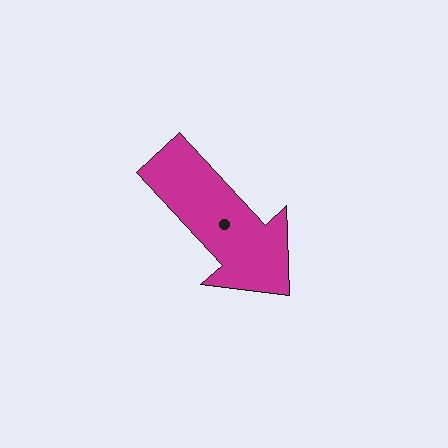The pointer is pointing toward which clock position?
Roughly 5 o'clock.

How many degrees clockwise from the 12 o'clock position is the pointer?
Approximately 137 degrees.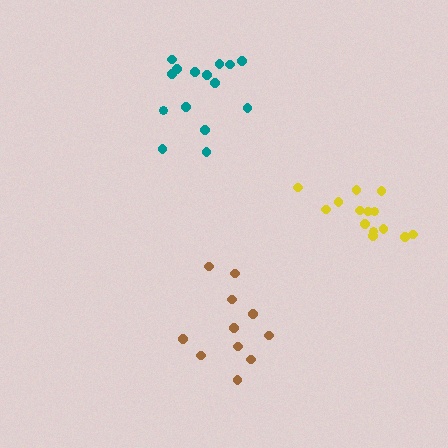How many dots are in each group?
Group 1: 14 dots, Group 2: 11 dots, Group 3: 15 dots (40 total).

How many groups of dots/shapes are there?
There are 3 groups.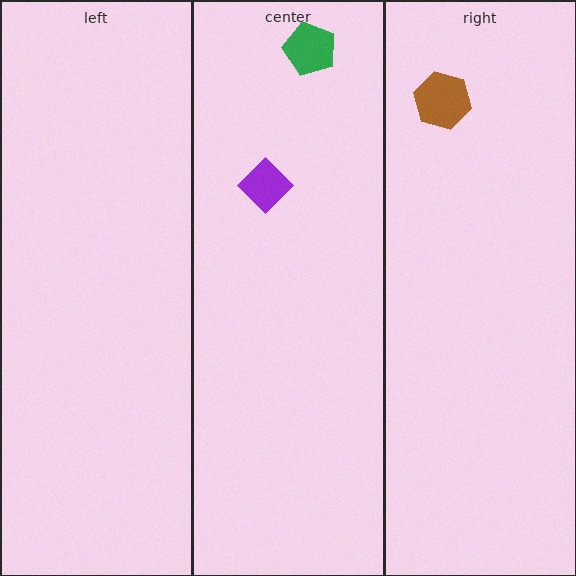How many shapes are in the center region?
2.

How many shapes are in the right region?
1.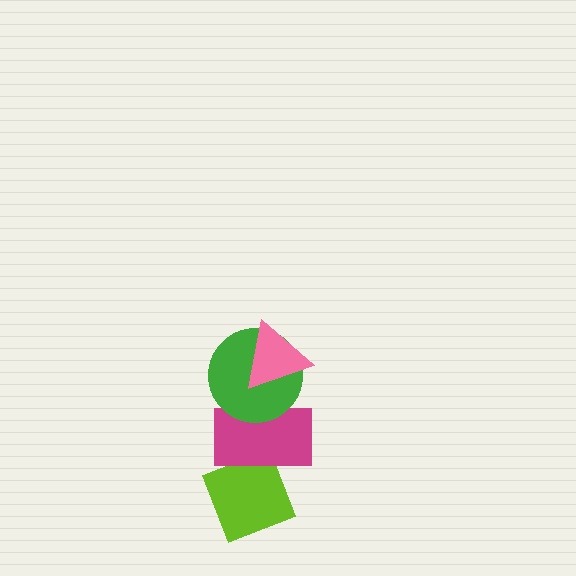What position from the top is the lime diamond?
The lime diamond is 4th from the top.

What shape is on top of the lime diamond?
The magenta rectangle is on top of the lime diamond.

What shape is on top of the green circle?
The pink triangle is on top of the green circle.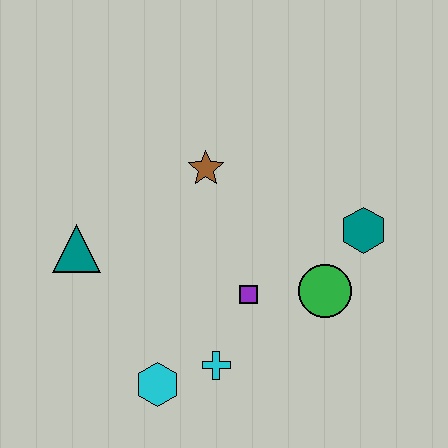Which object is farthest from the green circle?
The teal triangle is farthest from the green circle.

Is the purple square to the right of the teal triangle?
Yes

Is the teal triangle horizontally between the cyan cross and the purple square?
No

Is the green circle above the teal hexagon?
No